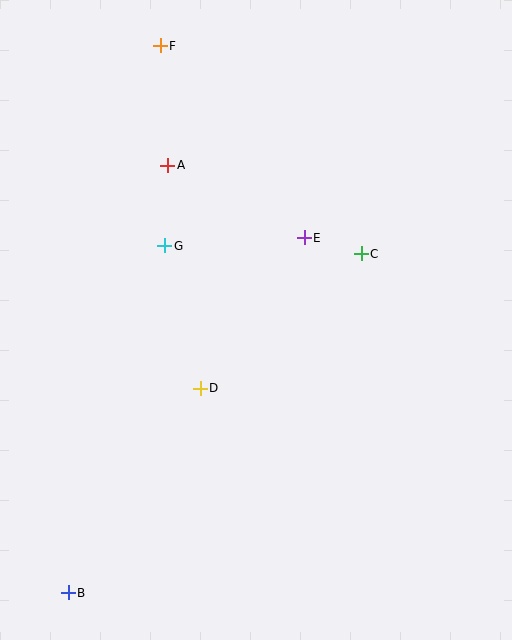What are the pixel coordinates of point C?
Point C is at (361, 254).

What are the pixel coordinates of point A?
Point A is at (168, 165).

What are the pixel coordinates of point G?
Point G is at (165, 246).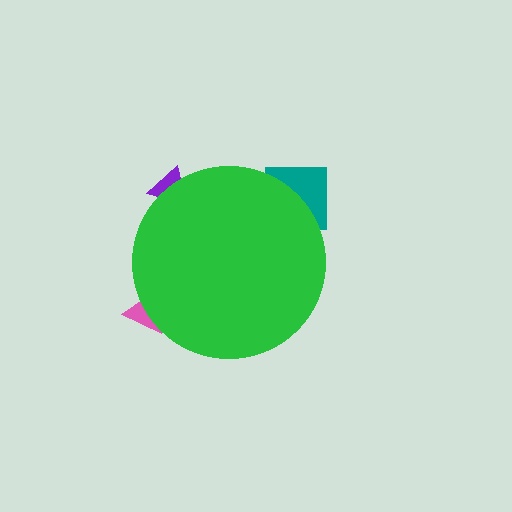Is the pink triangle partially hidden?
Yes, the pink triangle is partially hidden behind the green circle.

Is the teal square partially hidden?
Yes, the teal square is partially hidden behind the green circle.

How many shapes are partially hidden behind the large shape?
3 shapes are partially hidden.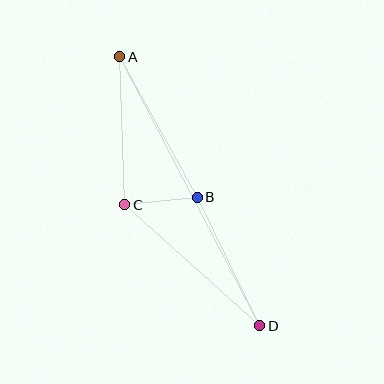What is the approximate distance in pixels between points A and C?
The distance between A and C is approximately 148 pixels.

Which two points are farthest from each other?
Points A and D are farthest from each other.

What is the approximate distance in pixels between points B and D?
The distance between B and D is approximately 143 pixels.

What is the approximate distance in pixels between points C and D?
The distance between C and D is approximately 181 pixels.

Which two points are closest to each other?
Points B and C are closest to each other.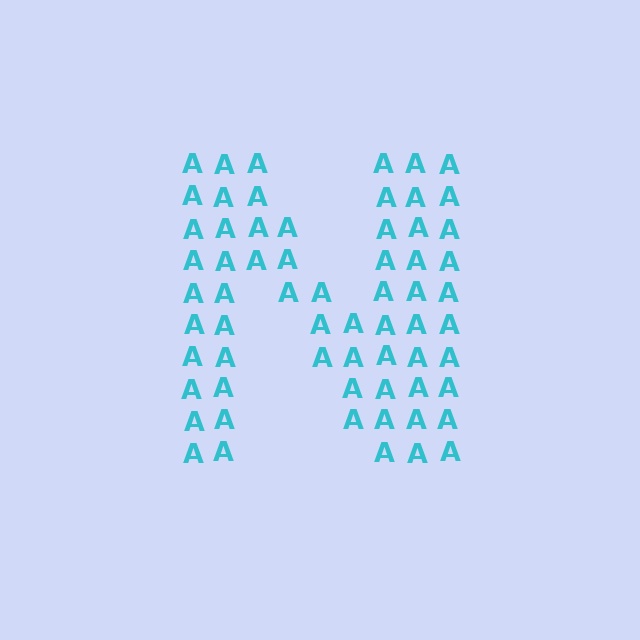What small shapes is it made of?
It is made of small letter A's.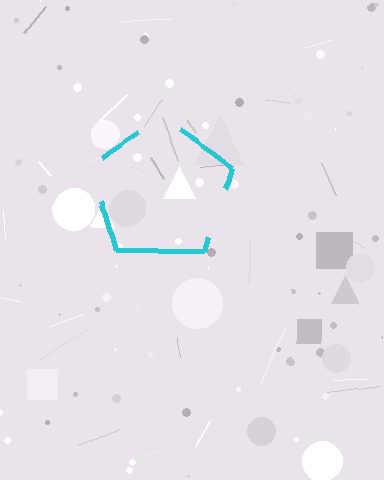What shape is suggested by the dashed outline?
The dashed outline suggests a pentagon.